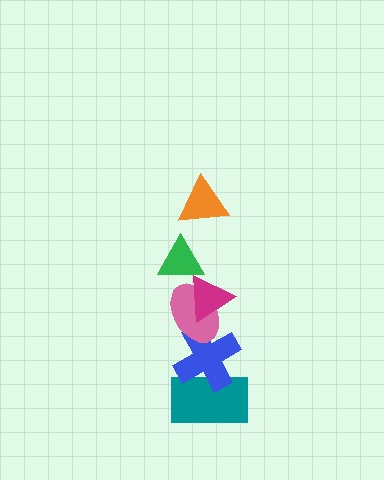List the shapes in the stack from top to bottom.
From top to bottom: the orange triangle, the green triangle, the magenta triangle, the pink ellipse, the blue cross, the teal rectangle.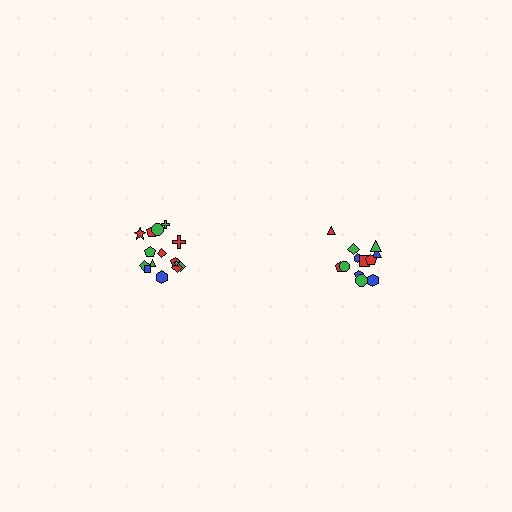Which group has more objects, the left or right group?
The left group.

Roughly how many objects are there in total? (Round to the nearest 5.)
Roughly 25 objects in total.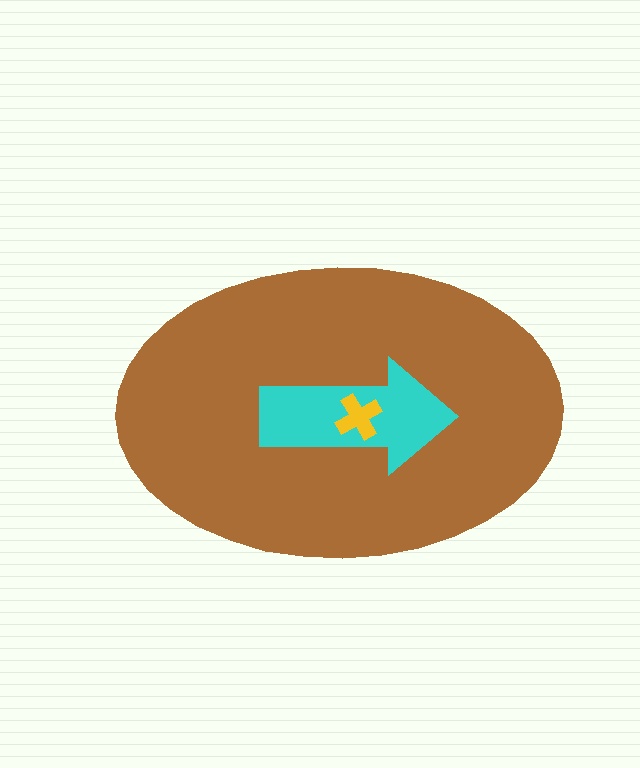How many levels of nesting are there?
3.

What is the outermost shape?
The brown ellipse.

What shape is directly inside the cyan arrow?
The yellow cross.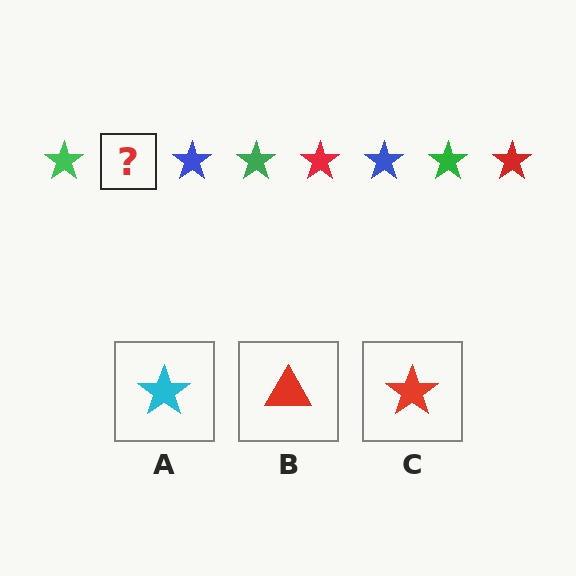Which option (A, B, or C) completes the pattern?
C.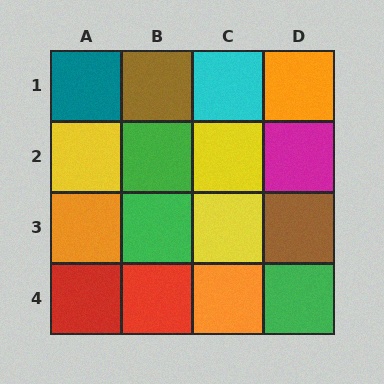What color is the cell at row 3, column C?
Yellow.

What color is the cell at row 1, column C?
Cyan.